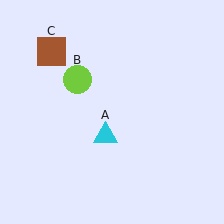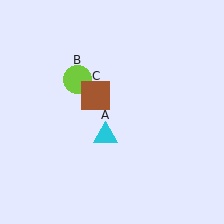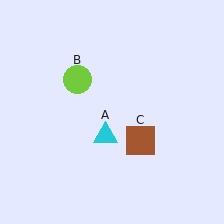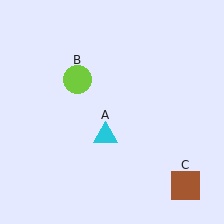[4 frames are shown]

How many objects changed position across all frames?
1 object changed position: brown square (object C).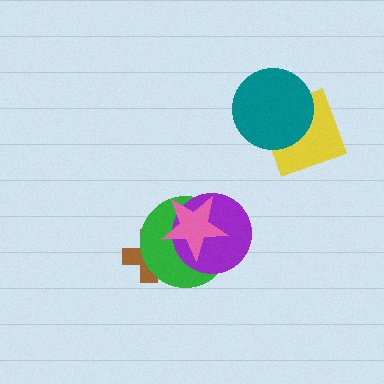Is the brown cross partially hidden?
Yes, it is partially covered by another shape.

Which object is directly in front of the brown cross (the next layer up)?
The green circle is directly in front of the brown cross.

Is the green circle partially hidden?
Yes, it is partially covered by another shape.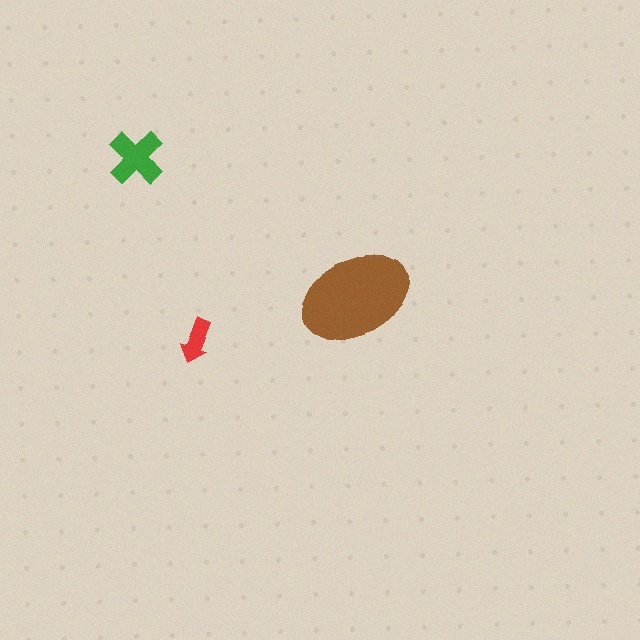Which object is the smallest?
The red arrow.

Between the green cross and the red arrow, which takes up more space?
The green cross.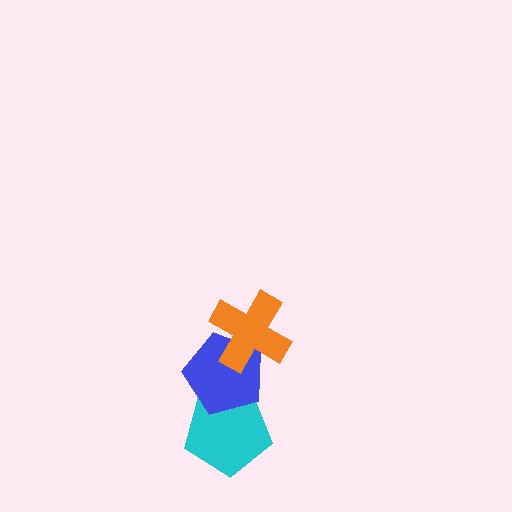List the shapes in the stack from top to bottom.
From top to bottom: the orange cross, the blue pentagon, the cyan pentagon.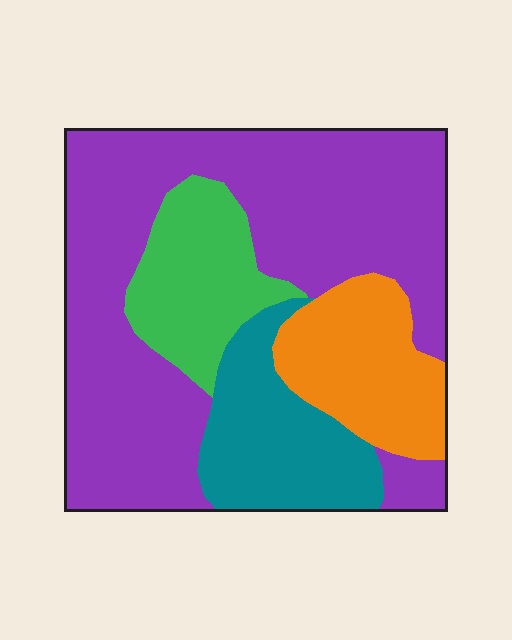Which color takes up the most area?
Purple, at roughly 55%.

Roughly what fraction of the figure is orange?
Orange takes up about one sixth (1/6) of the figure.